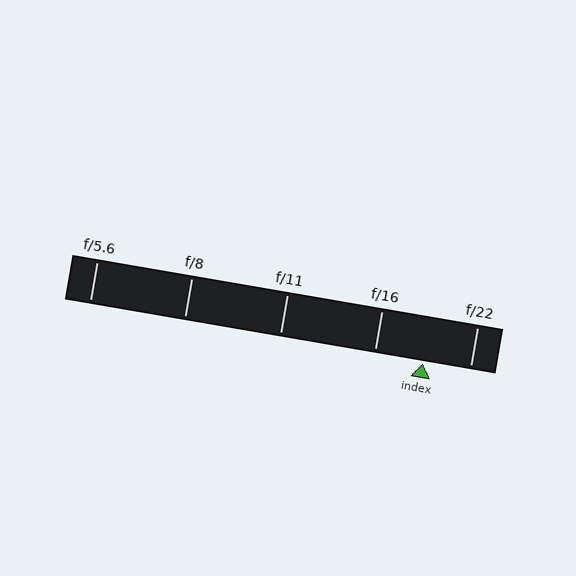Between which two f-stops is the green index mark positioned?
The index mark is between f/16 and f/22.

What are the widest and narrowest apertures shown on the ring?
The widest aperture shown is f/5.6 and the narrowest is f/22.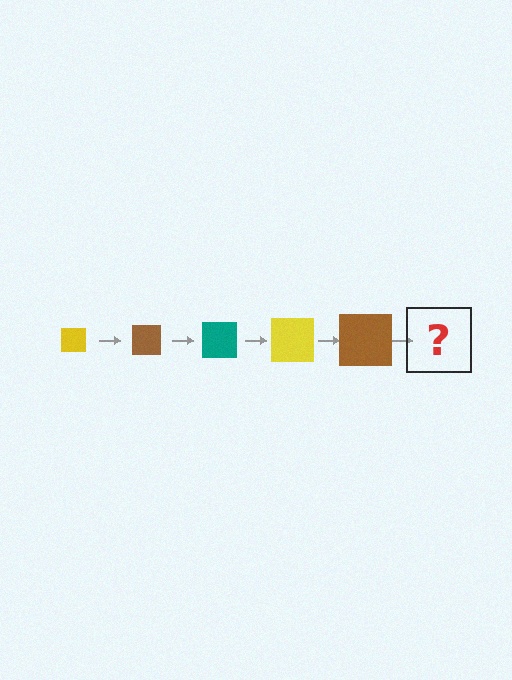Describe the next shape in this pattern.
It should be a teal square, larger than the previous one.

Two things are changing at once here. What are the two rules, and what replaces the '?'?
The two rules are that the square grows larger each step and the color cycles through yellow, brown, and teal. The '?' should be a teal square, larger than the previous one.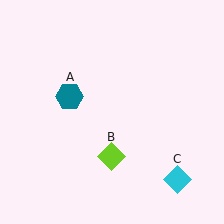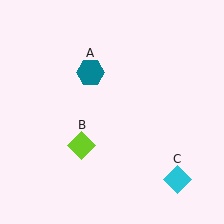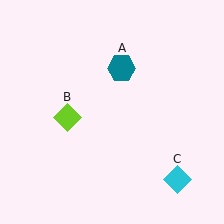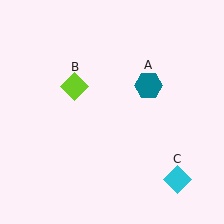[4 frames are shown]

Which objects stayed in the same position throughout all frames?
Cyan diamond (object C) remained stationary.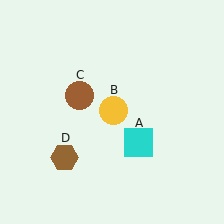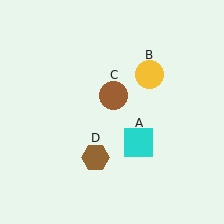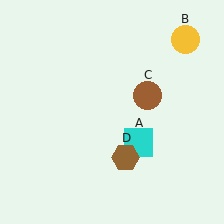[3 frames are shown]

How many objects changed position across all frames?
3 objects changed position: yellow circle (object B), brown circle (object C), brown hexagon (object D).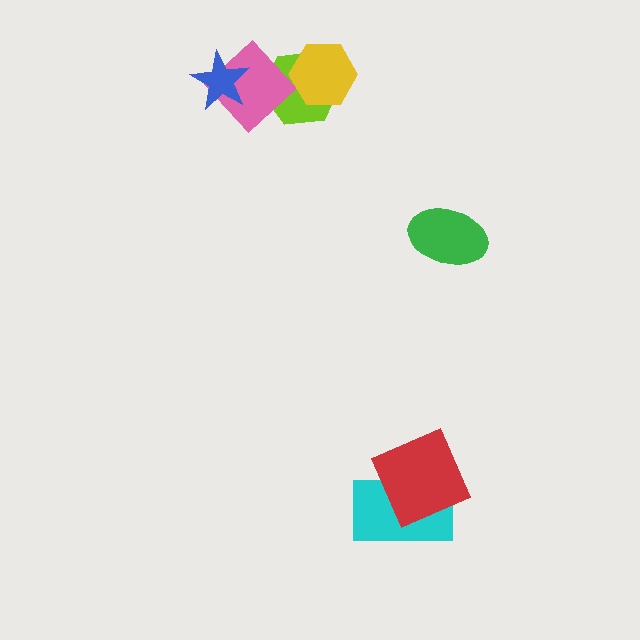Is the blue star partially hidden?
No, no other shape covers it.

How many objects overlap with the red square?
1 object overlaps with the red square.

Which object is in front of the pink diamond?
The blue star is in front of the pink diamond.